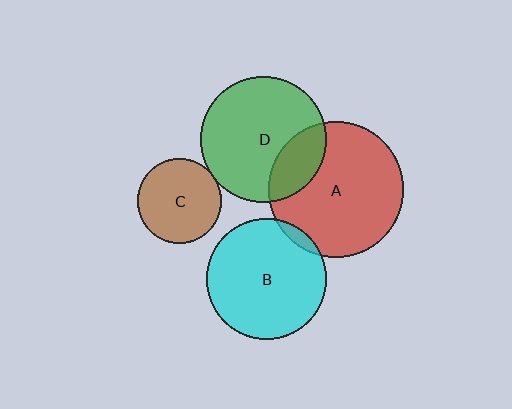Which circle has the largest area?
Circle A (red).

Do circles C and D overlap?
Yes.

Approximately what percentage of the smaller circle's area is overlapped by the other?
Approximately 5%.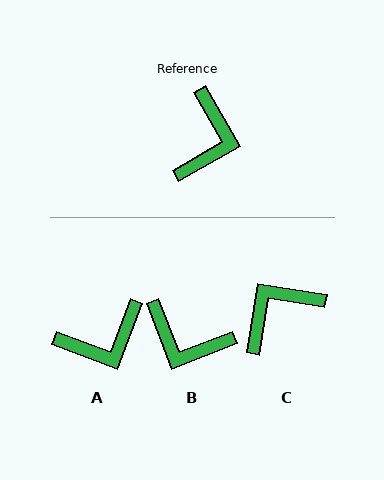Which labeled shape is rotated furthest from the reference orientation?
C, about 141 degrees away.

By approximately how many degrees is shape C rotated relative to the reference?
Approximately 141 degrees counter-clockwise.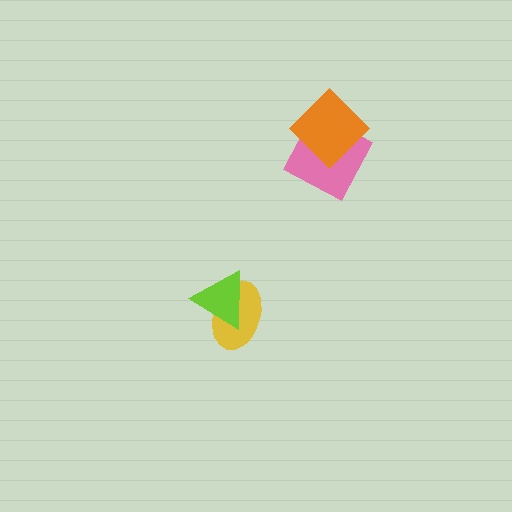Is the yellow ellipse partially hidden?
Yes, it is partially covered by another shape.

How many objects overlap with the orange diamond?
1 object overlaps with the orange diamond.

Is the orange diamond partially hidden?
No, no other shape covers it.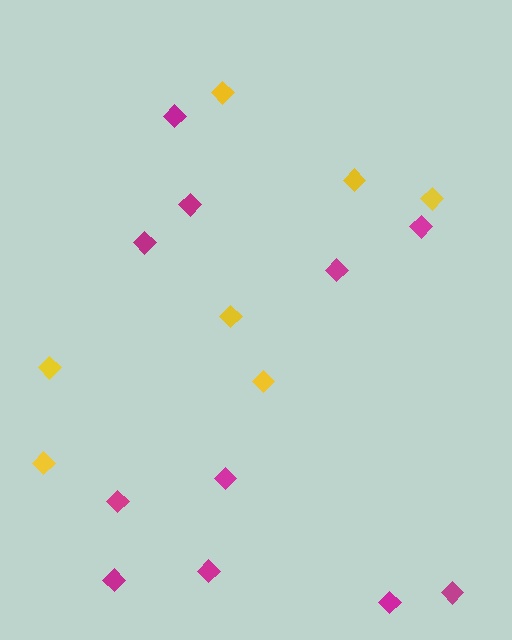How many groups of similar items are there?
There are 2 groups: one group of magenta diamonds (11) and one group of yellow diamonds (7).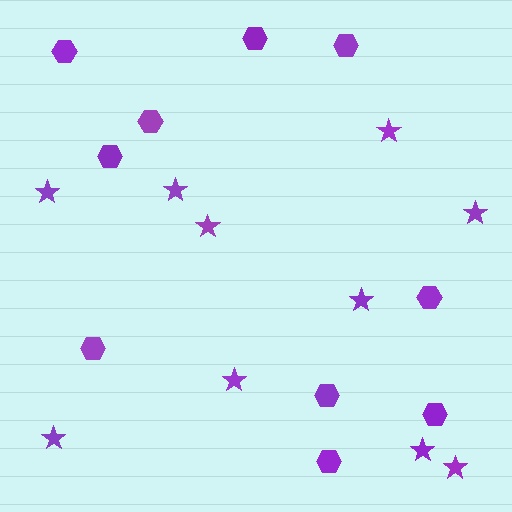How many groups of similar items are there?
There are 2 groups: one group of stars (10) and one group of hexagons (10).